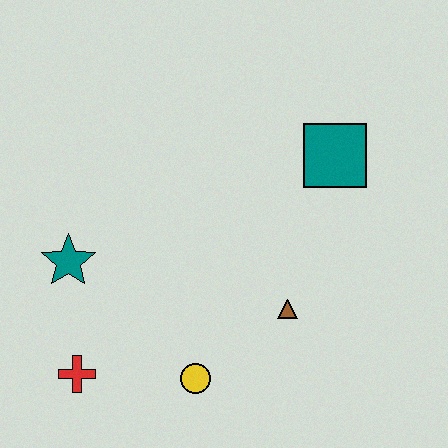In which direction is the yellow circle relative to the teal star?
The yellow circle is to the right of the teal star.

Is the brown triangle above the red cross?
Yes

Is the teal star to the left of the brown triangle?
Yes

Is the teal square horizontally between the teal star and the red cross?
No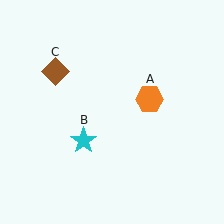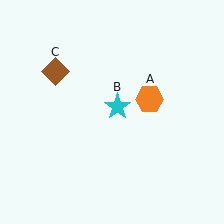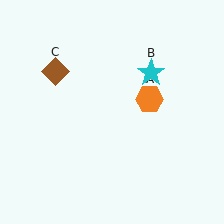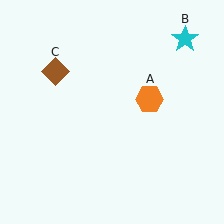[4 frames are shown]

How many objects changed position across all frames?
1 object changed position: cyan star (object B).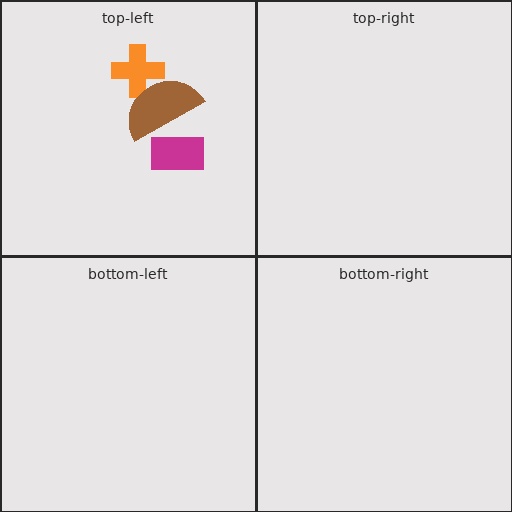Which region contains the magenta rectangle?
The top-left region.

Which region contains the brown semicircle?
The top-left region.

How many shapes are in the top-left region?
3.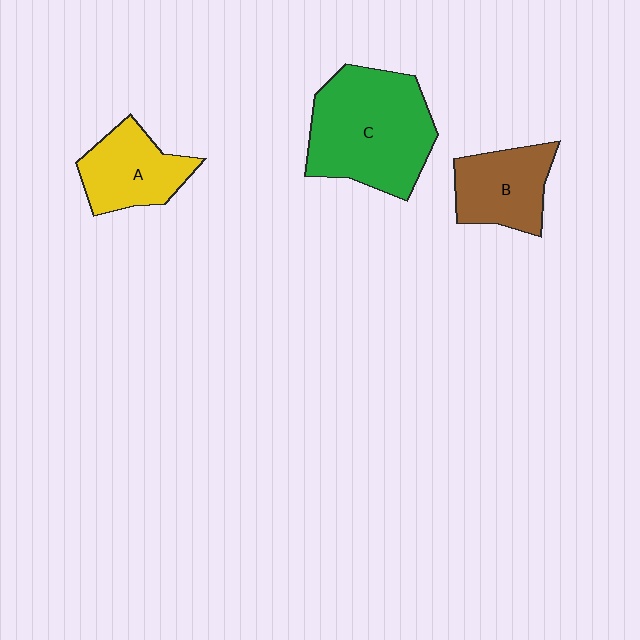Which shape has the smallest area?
Shape A (yellow).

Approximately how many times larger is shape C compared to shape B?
Approximately 1.8 times.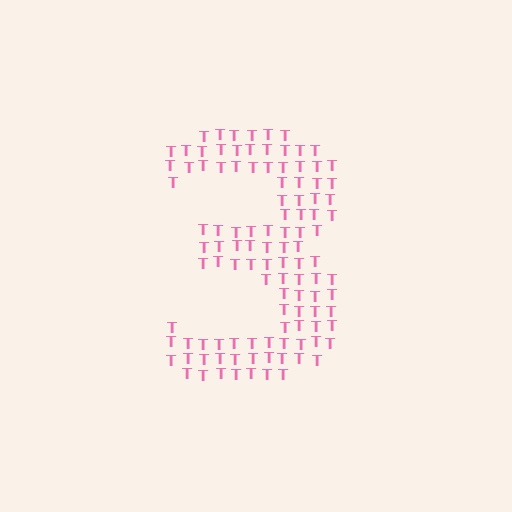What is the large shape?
The large shape is the digit 3.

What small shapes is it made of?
It is made of small letter T's.